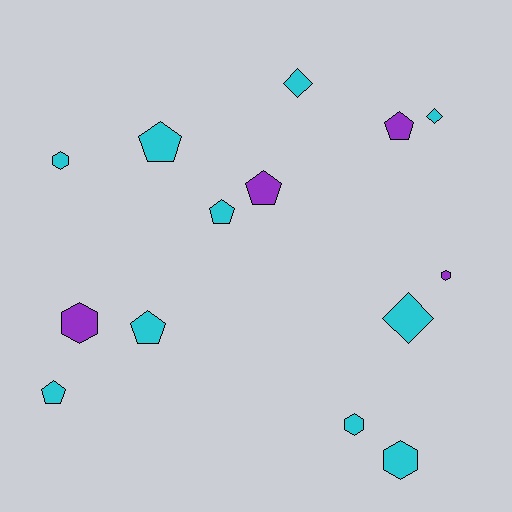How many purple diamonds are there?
There are no purple diamonds.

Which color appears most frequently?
Cyan, with 10 objects.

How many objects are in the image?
There are 14 objects.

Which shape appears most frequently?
Pentagon, with 6 objects.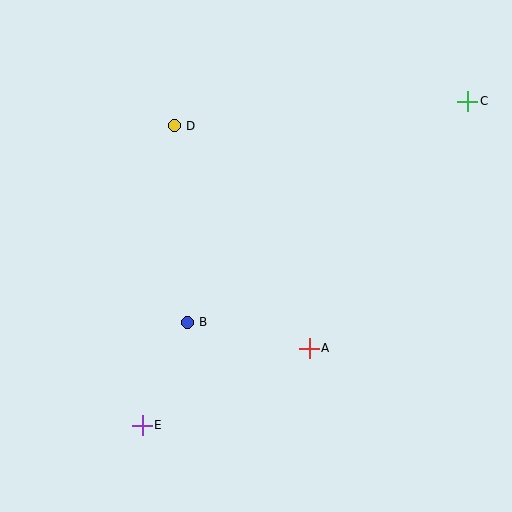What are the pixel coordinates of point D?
Point D is at (174, 126).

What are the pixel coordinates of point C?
Point C is at (468, 101).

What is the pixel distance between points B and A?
The distance between B and A is 125 pixels.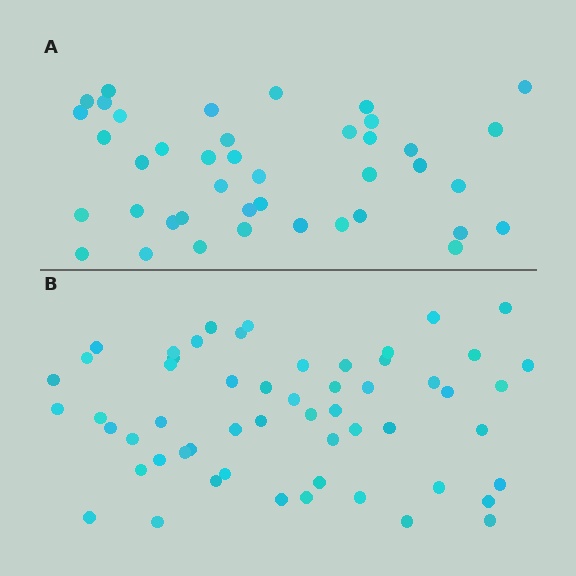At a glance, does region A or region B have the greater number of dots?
Region B (the bottom region) has more dots.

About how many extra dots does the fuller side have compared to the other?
Region B has approximately 15 more dots than region A.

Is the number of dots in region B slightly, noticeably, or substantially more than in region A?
Region B has noticeably more, but not dramatically so. The ratio is roughly 1.4 to 1.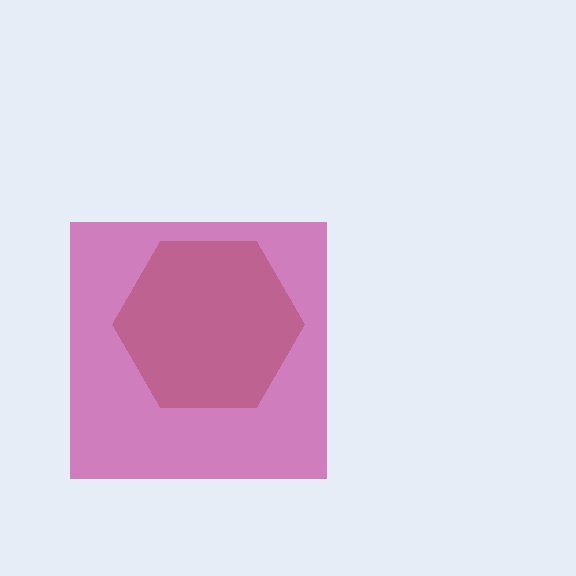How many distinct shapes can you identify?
There are 2 distinct shapes: a brown hexagon, a magenta square.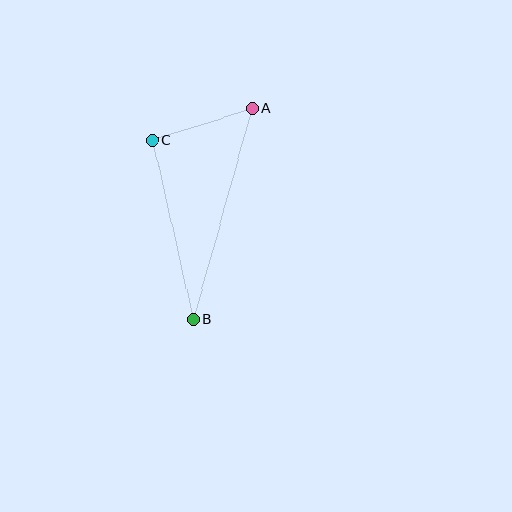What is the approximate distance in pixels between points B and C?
The distance between B and C is approximately 184 pixels.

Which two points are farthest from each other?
Points A and B are farthest from each other.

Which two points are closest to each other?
Points A and C are closest to each other.